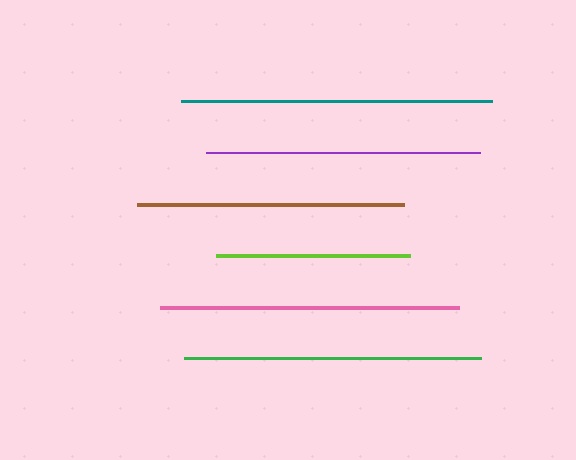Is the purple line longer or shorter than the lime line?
The purple line is longer than the lime line.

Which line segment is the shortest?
The lime line is the shortest at approximately 194 pixels.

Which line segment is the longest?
The teal line is the longest at approximately 311 pixels.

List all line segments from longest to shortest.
From longest to shortest: teal, pink, green, purple, brown, lime.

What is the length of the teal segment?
The teal segment is approximately 311 pixels long.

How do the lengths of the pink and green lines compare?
The pink and green lines are approximately the same length.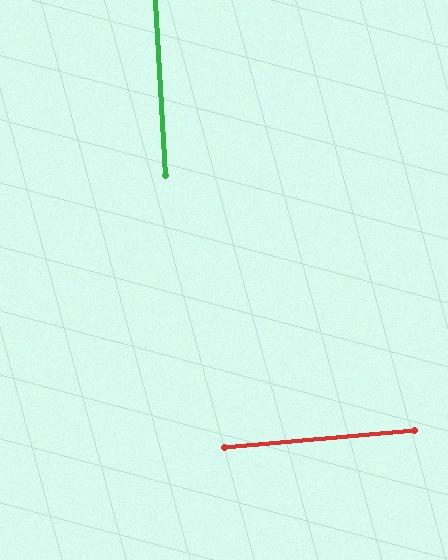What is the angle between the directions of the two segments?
Approximately 88 degrees.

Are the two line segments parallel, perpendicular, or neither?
Perpendicular — they meet at approximately 88°.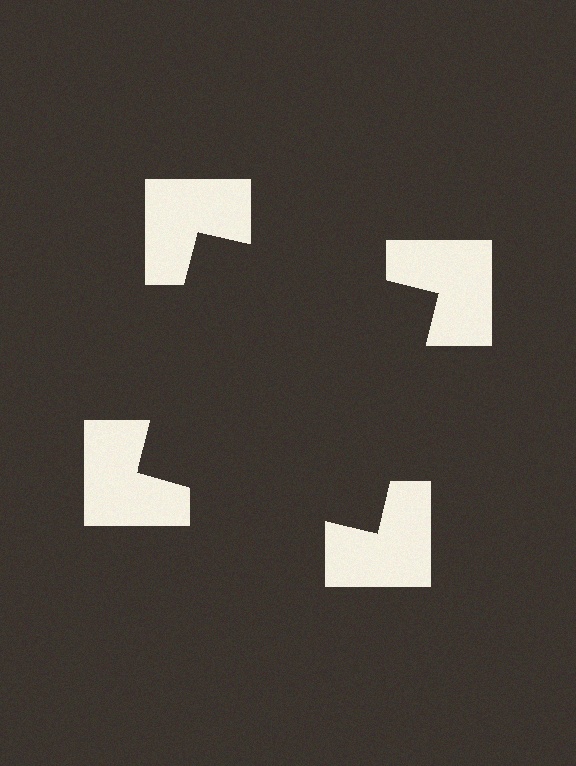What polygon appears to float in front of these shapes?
An illusory square — its edges are inferred from the aligned wedge cuts in the notched squares, not physically drawn.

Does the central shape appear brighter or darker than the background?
It typically appears slightly darker than the background, even though no actual brightness change is drawn.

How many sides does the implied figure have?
4 sides.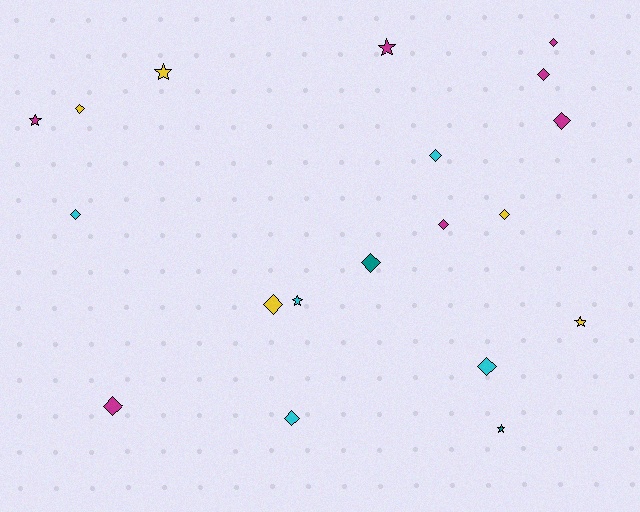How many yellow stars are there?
There are 2 yellow stars.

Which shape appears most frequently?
Diamond, with 13 objects.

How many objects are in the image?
There are 19 objects.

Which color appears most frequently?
Magenta, with 7 objects.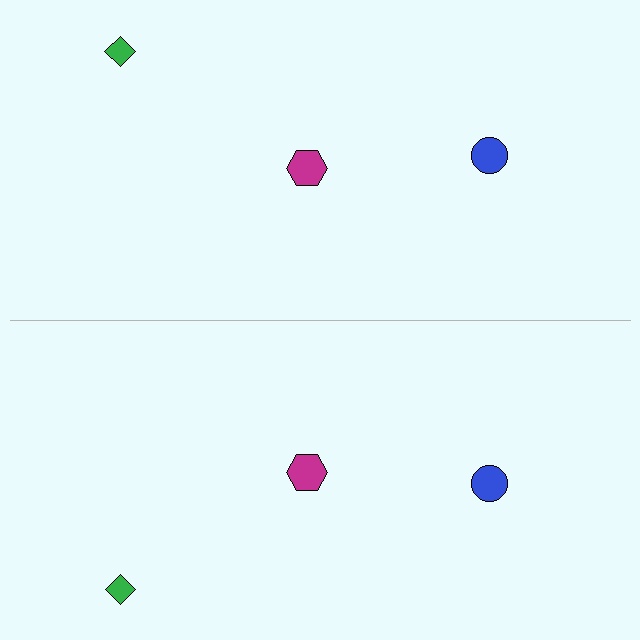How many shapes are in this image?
There are 6 shapes in this image.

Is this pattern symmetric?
Yes, this pattern has bilateral (reflection) symmetry.